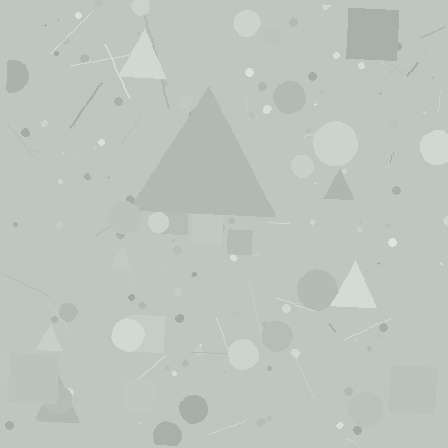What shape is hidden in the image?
A triangle is hidden in the image.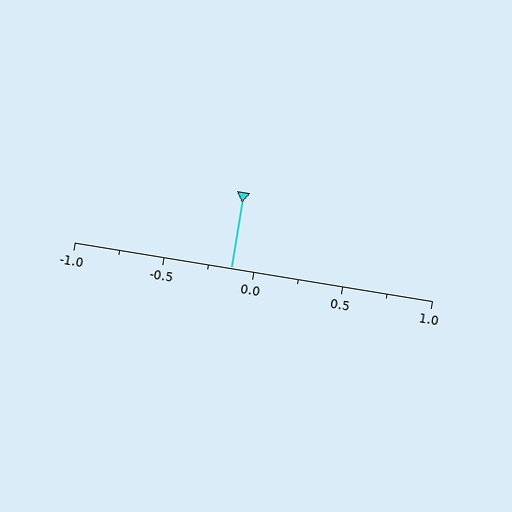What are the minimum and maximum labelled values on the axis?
The axis runs from -1.0 to 1.0.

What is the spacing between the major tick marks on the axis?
The major ticks are spaced 0.5 apart.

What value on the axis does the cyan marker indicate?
The marker indicates approximately -0.12.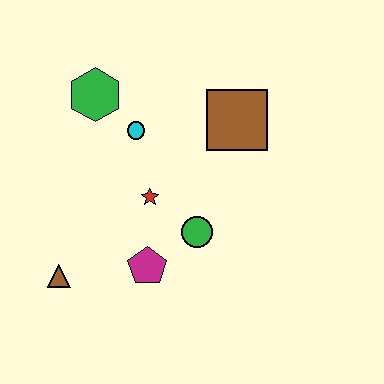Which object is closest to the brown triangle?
The magenta pentagon is closest to the brown triangle.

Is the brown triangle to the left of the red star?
Yes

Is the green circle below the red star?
Yes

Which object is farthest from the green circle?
The green hexagon is farthest from the green circle.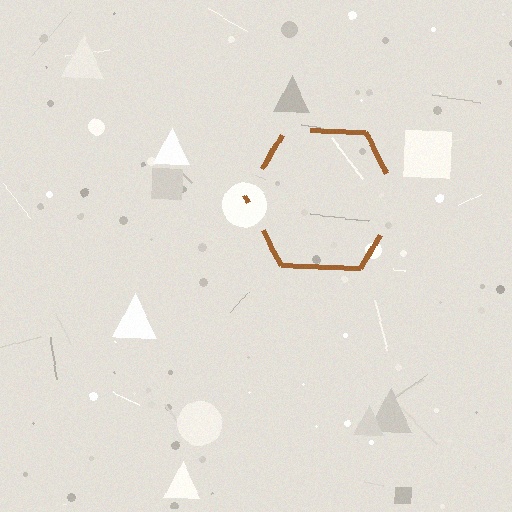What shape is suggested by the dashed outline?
The dashed outline suggests a hexagon.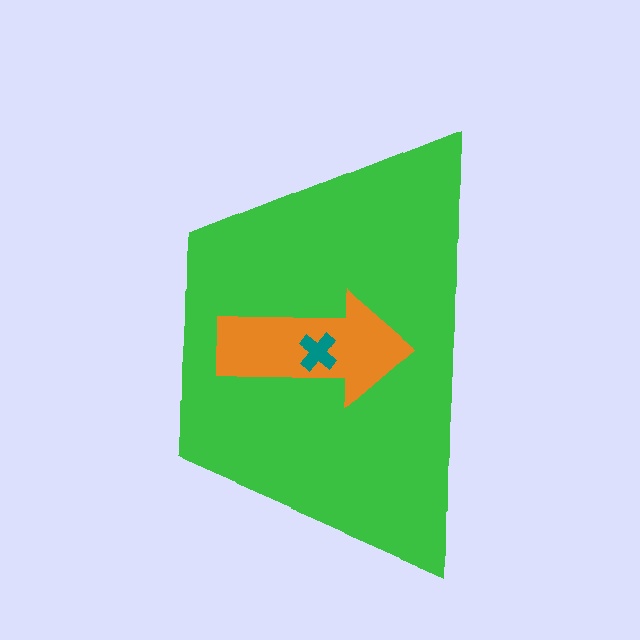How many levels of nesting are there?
3.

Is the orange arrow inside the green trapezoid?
Yes.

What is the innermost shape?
The teal cross.